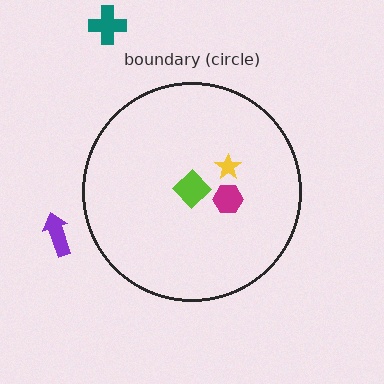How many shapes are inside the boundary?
3 inside, 2 outside.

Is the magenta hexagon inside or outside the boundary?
Inside.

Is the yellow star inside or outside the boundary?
Inside.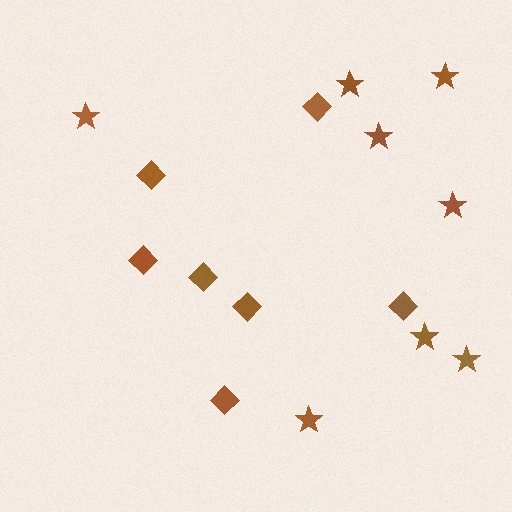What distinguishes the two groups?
There are 2 groups: one group of stars (8) and one group of diamonds (7).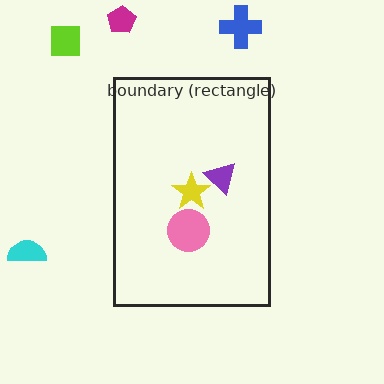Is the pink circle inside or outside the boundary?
Inside.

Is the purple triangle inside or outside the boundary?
Inside.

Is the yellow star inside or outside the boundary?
Inside.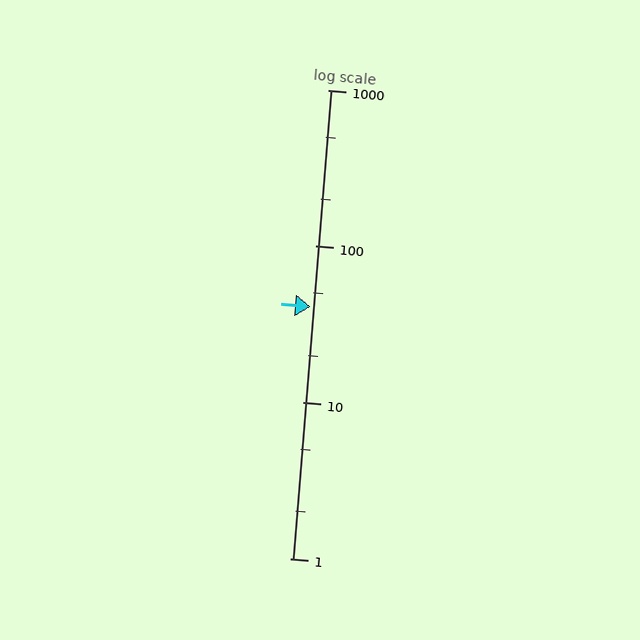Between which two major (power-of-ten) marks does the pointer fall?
The pointer is between 10 and 100.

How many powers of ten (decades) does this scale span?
The scale spans 3 decades, from 1 to 1000.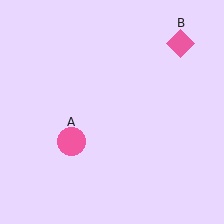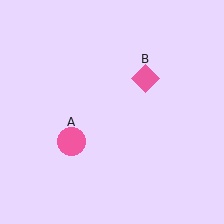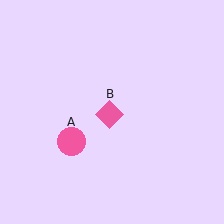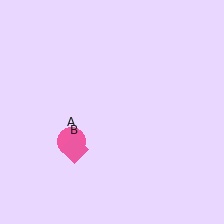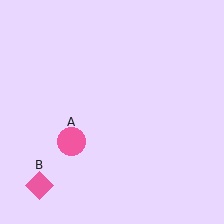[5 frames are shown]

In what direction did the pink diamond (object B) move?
The pink diamond (object B) moved down and to the left.